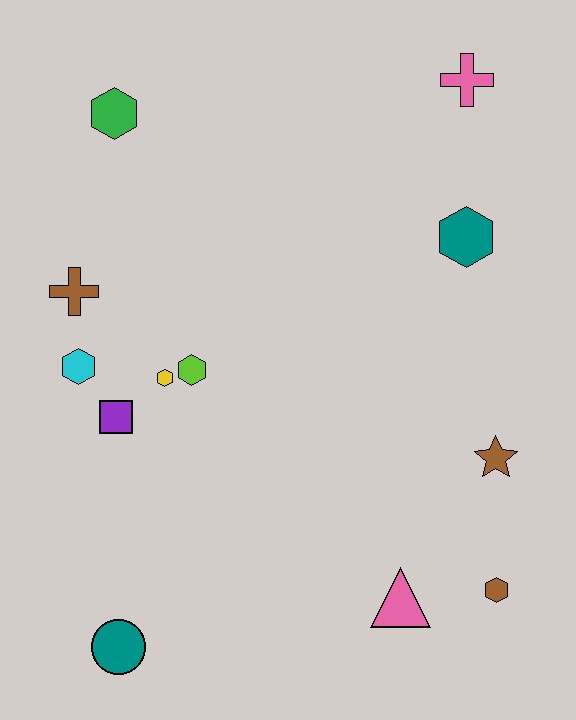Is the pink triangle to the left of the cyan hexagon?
No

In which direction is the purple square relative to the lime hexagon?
The purple square is to the left of the lime hexagon.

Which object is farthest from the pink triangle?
The green hexagon is farthest from the pink triangle.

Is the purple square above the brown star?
Yes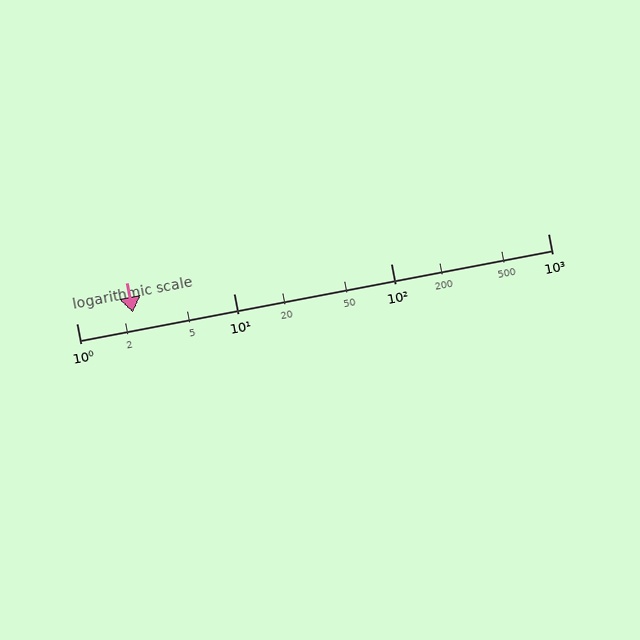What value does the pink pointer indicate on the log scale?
The pointer indicates approximately 2.3.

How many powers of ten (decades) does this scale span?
The scale spans 3 decades, from 1 to 1000.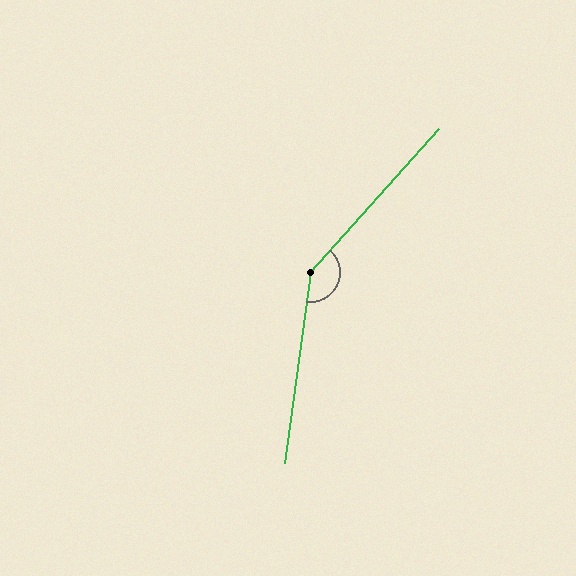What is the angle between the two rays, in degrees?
Approximately 146 degrees.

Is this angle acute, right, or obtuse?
It is obtuse.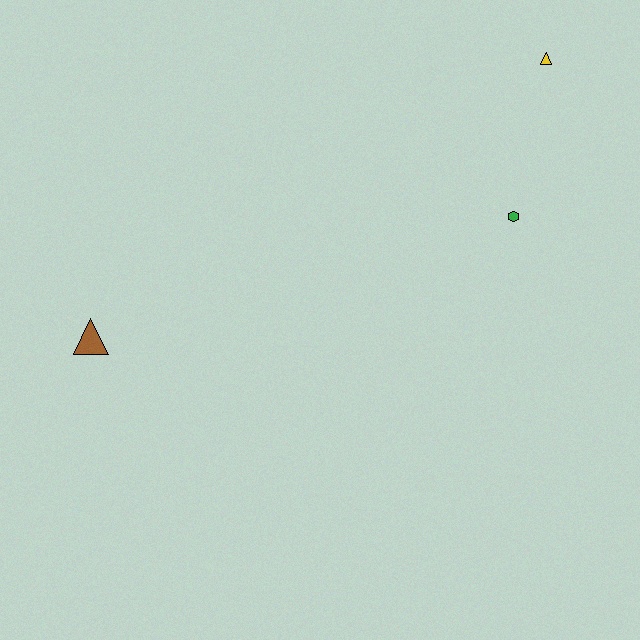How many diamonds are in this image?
There are no diamonds.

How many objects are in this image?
There are 3 objects.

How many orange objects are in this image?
There are no orange objects.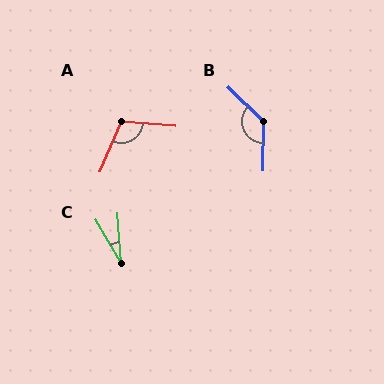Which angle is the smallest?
C, at approximately 26 degrees.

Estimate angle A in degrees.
Approximately 108 degrees.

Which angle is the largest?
B, at approximately 134 degrees.